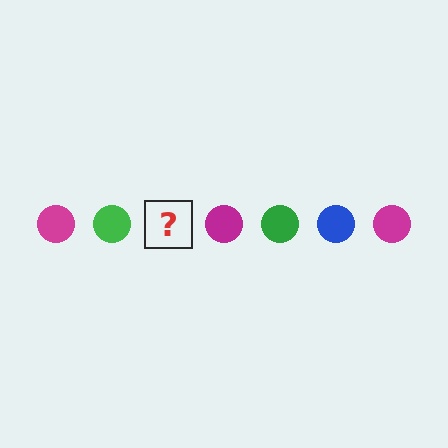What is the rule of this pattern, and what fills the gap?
The rule is that the pattern cycles through magenta, green, blue circles. The gap should be filled with a blue circle.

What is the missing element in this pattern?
The missing element is a blue circle.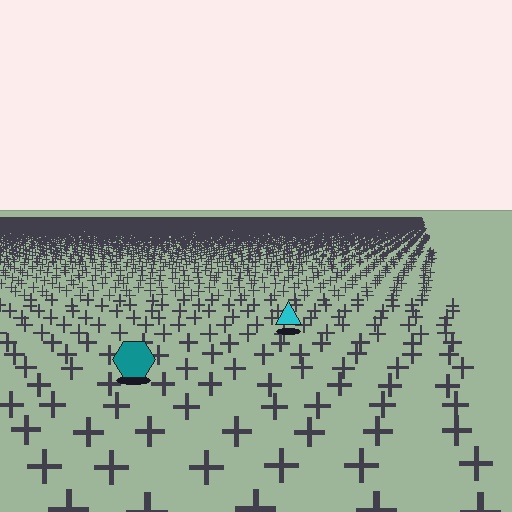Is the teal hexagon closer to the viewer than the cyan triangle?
Yes. The teal hexagon is closer — you can tell from the texture gradient: the ground texture is coarser near it.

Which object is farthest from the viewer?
The cyan triangle is farthest from the viewer. It appears smaller and the ground texture around it is denser.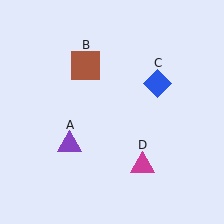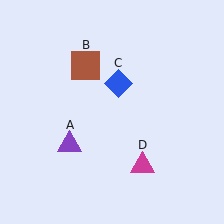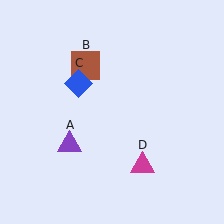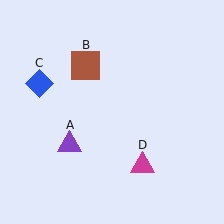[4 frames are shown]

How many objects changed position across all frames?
1 object changed position: blue diamond (object C).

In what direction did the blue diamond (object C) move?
The blue diamond (object C) moved left.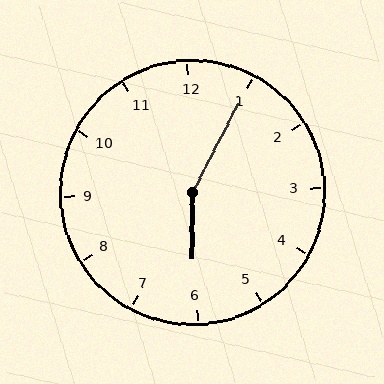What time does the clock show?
6:05.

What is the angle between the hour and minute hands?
Approximately 152 degrees.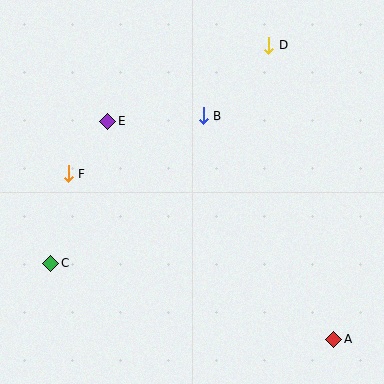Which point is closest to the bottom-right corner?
Point A is closest to the bottom-right corner.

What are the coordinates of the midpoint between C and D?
The midpoint between C and D is at (160, 154).